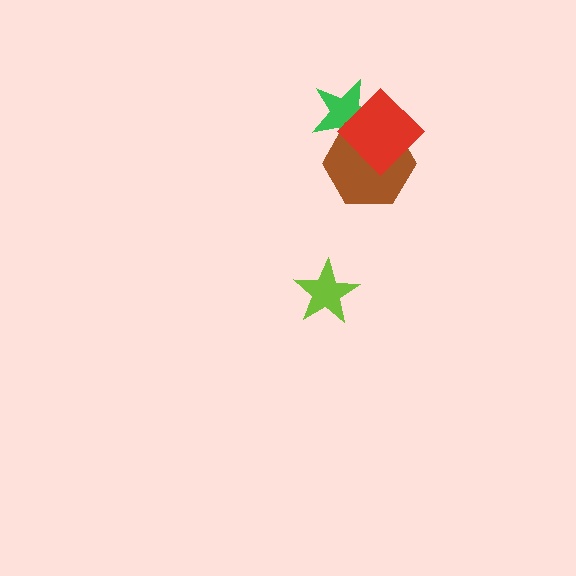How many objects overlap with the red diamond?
2 objects overlap with the red diamond.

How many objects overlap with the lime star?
0 objects overlap with the lime star.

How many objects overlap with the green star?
2 objects overlap with the green star.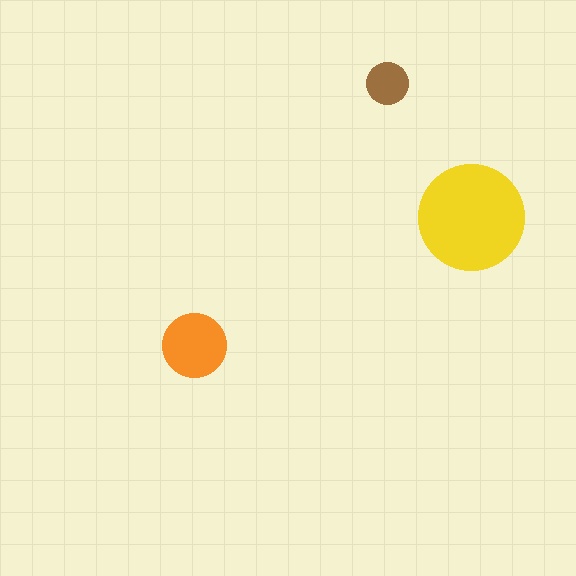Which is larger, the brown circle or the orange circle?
The orange one.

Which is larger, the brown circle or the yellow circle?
The yellow one.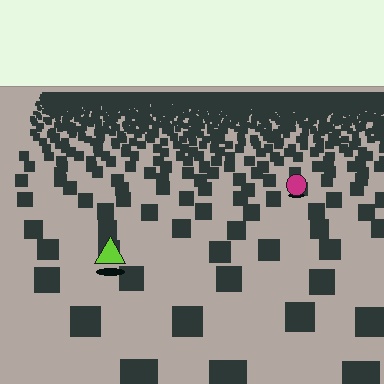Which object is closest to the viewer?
The lime triangle is closest. The texture marks near it are larger and more spread out.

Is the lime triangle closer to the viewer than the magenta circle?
Yes. The lime triangle is closer — you can tell from the texture gradient: the ground texture is coarser near it.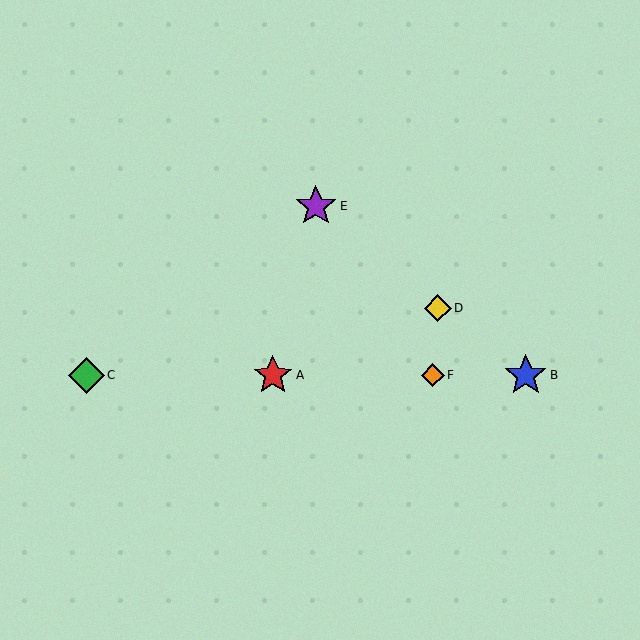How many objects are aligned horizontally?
4 objects (A, B, C, F) are aligned horizontally.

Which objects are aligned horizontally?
Objects A, B, C, F are aligned horizontally.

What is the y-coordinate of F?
Object F is at y≈375.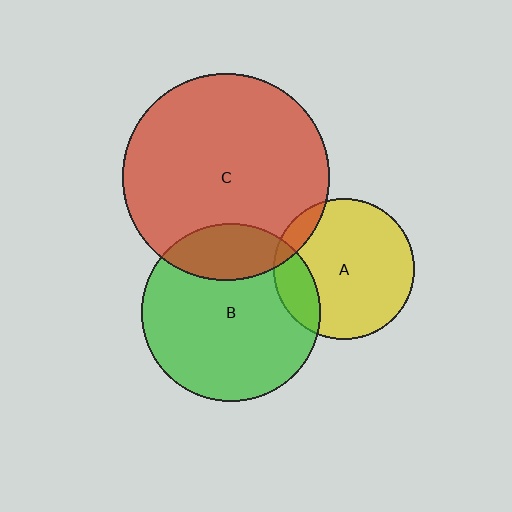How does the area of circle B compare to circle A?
Approximately 1.6 times.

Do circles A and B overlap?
Yes.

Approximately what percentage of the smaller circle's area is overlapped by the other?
Approximately 15%.